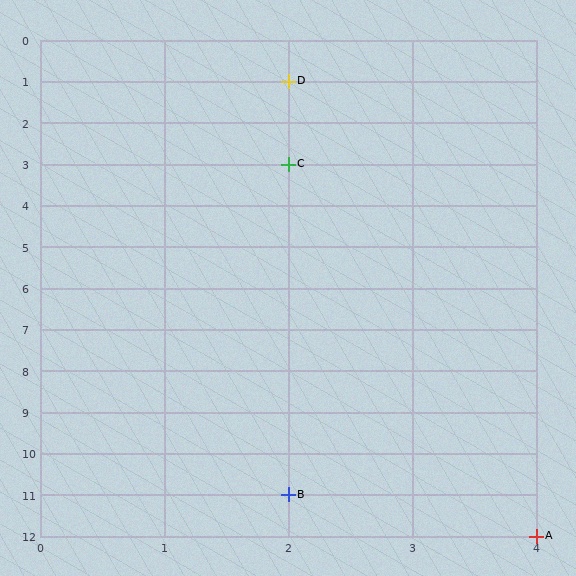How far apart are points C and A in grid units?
Points C and A are 2 columns and 9 rows apart (about 9.2 grid units diagonally).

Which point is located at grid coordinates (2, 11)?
Point B is at (2, 11).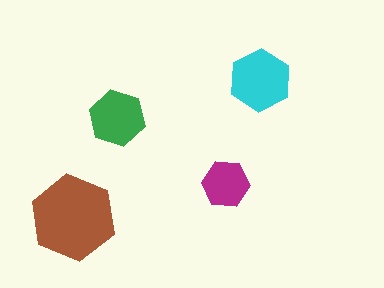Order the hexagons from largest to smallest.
the brown one, the cyan one, the green one, the magenta one.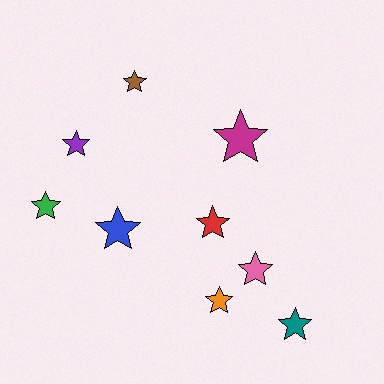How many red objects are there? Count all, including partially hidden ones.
There is 1 red object.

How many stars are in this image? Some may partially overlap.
There are 9 stars.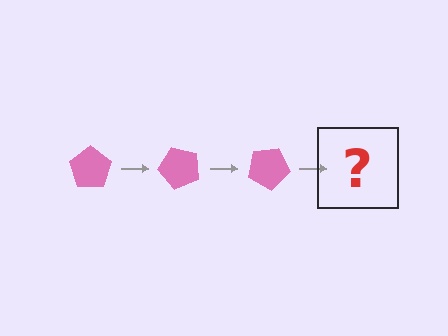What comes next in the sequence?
The next element should be a pink pentagon rotated 150 degrees.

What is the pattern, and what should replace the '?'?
The pattern is that the pentagon rotates 50 degrees each step. The '?' should be a pink pentagon rotated 150 degrees.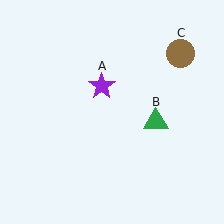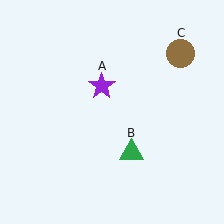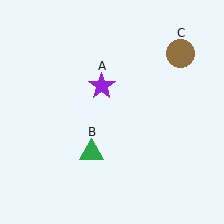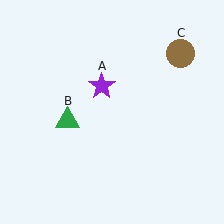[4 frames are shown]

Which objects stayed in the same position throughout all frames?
Purple star (object A) and brown circle (object C) remained stationary.